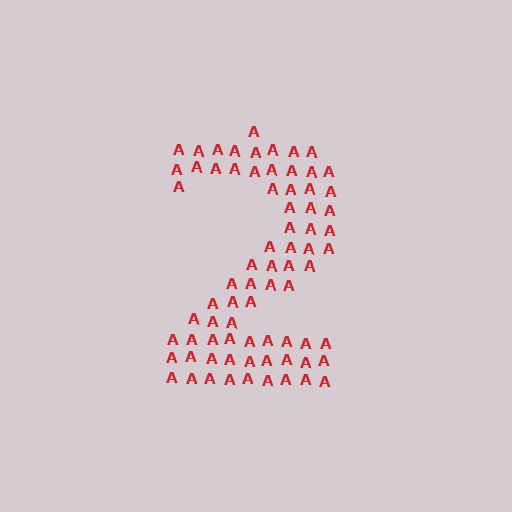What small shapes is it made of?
It is made of small letter A's.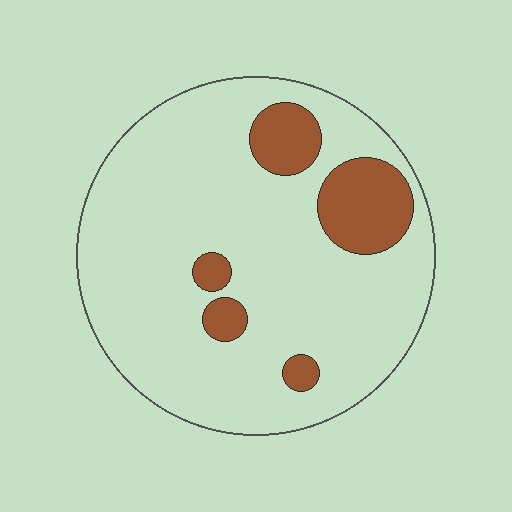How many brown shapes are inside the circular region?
5.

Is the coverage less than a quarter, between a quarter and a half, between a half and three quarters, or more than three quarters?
Less than a quarter.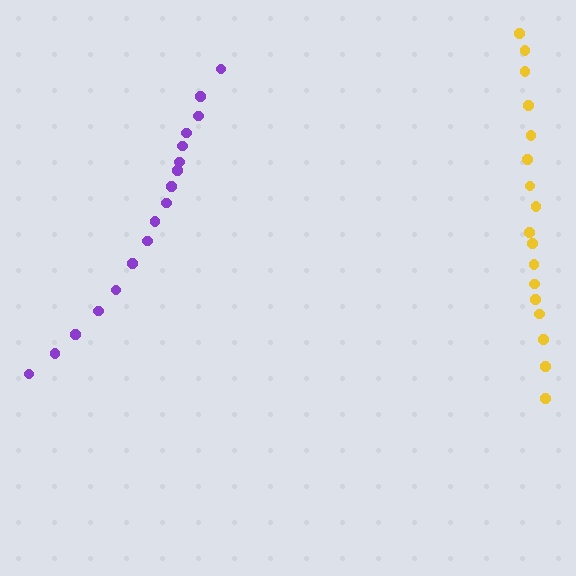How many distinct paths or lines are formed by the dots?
There are 2 distinct paths.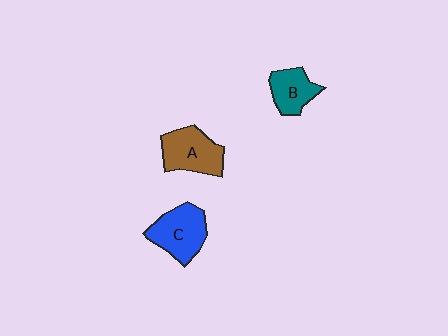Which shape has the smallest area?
Shape B (teal).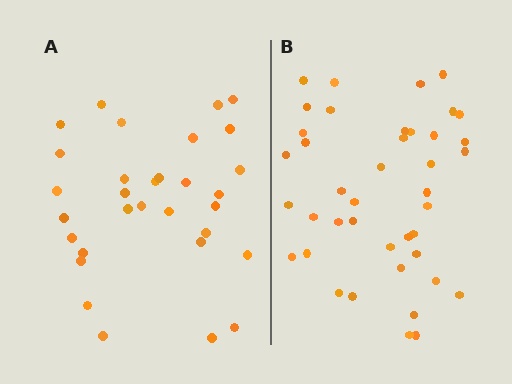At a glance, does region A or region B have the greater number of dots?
Region B (the right region) has more dots.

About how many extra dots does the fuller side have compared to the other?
Region B has roughly 10 or so more dots than region A.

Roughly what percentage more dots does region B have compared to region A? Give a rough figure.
About 30% more.